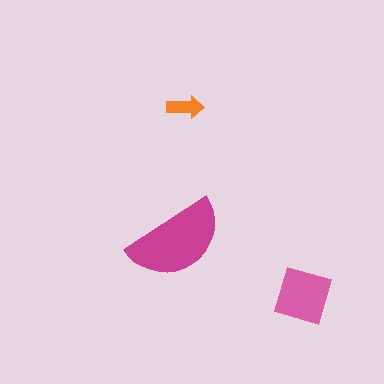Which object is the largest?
The magenta semicircle.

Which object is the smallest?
The orange arrow.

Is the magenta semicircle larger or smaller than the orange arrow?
Larger.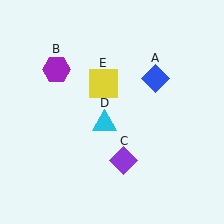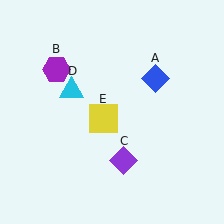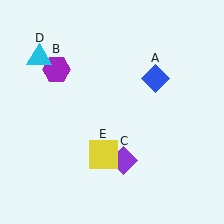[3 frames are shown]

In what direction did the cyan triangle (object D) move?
The cyan triangle (object D) moved up and to the left.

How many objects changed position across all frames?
2 objects changed position: cyan triangle (object D), yellow square (object E).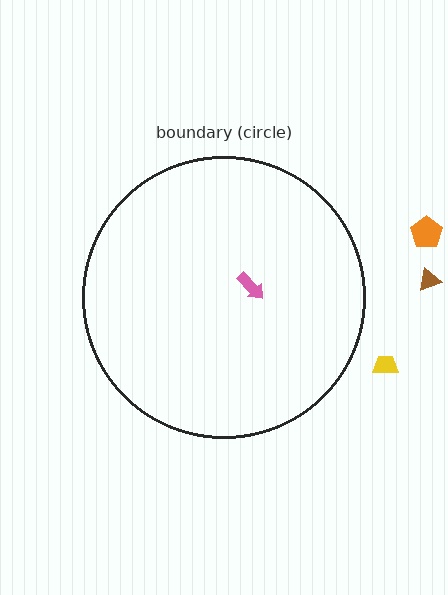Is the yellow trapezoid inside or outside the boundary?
Outside.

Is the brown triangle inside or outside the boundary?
Outside.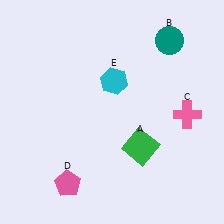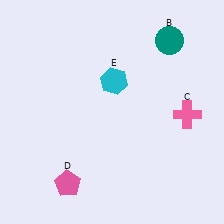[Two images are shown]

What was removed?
The green square (A) was removed in Image 2.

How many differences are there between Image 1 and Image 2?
There is 1 difference between the two images.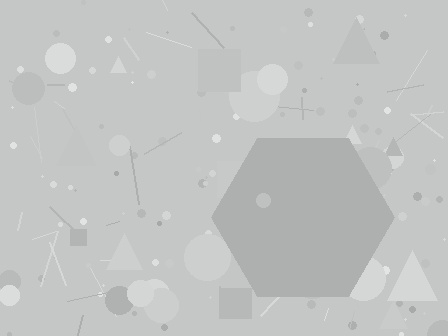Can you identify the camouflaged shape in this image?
The camouflaged shape is a hexagon.